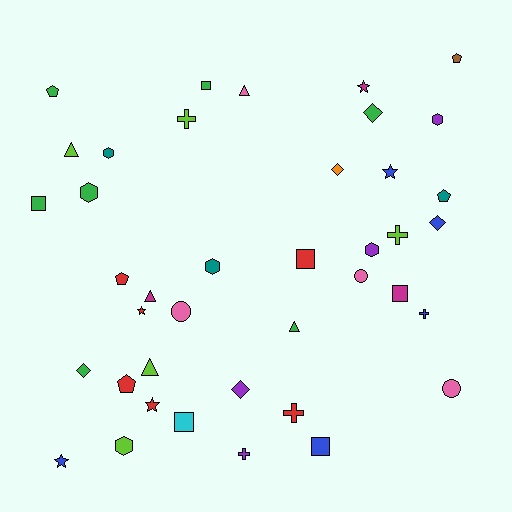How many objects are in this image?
There are 40 objects.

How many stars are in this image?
There are 5 stars.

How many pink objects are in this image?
There are 4 pink objects.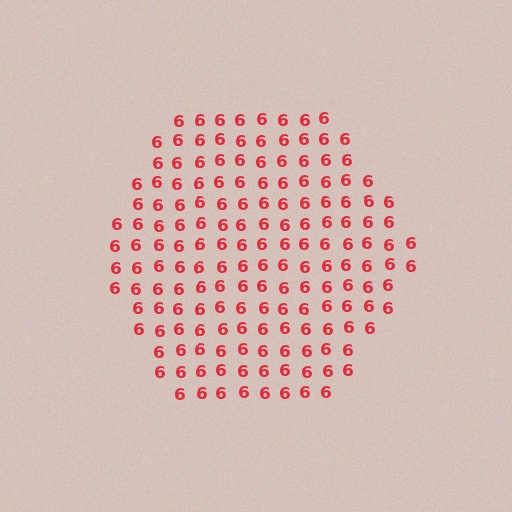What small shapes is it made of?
It is made of small digit 6's.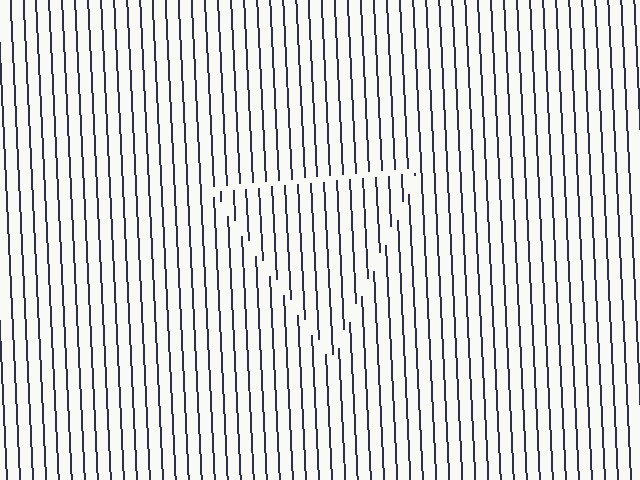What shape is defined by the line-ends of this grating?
An illusory triangle. The interior of the shape contains the same grating, shifted by half a period — the contour is defined by the phase discontinuity where line-ends from the inner and outer gratings abut.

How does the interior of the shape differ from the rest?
The interior of the shape contains the same grating, shifted by half a period — the contour is defined by the phase discontinuity where line-ends from the inner and outer gratings abut.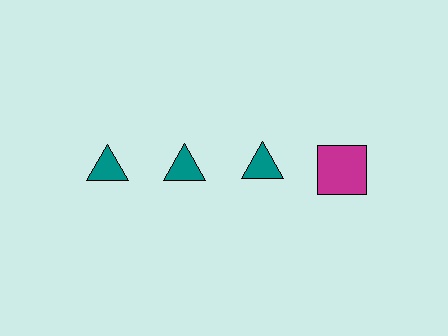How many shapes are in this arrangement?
There are 4 shapes arranged in a grid pattern.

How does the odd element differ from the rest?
It differs in both color (magenta instead of teal) and shape (square instead of triangle).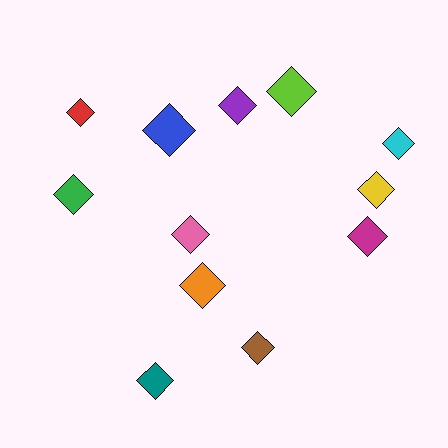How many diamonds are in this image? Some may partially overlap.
There are 12 diamonds.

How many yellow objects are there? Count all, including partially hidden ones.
There is 1 yellow object.